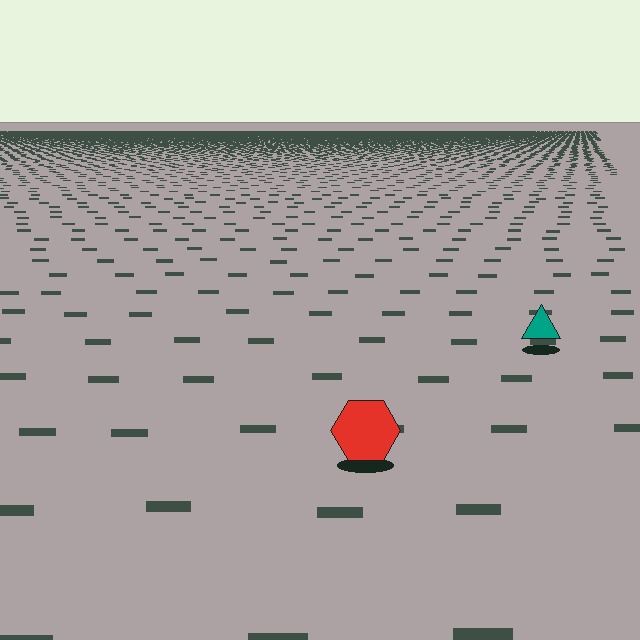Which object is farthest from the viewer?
The teal triangle is farthest from the viewer. It appears smaller and the ground texture around it is denser.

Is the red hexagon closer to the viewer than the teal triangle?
Yes. The red hexagon is closer — you can tell from the texture gradient: the ground texture is coarser near it.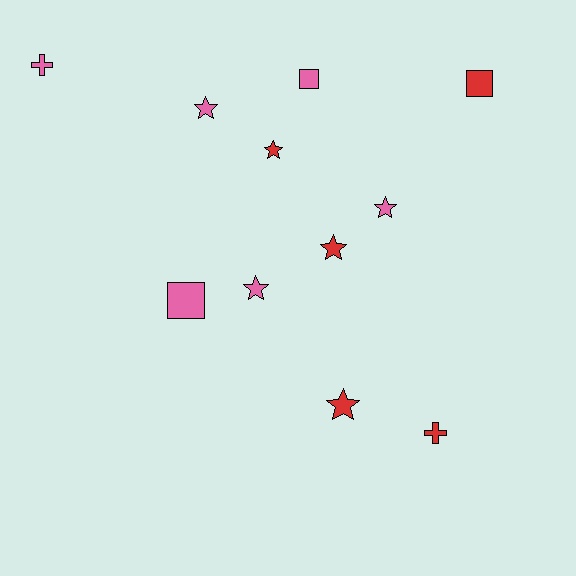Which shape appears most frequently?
Star, with 6 objects.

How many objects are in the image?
There are 11 objects.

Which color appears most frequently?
Pink, with 6 objects.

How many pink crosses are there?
There is 1 pink cross.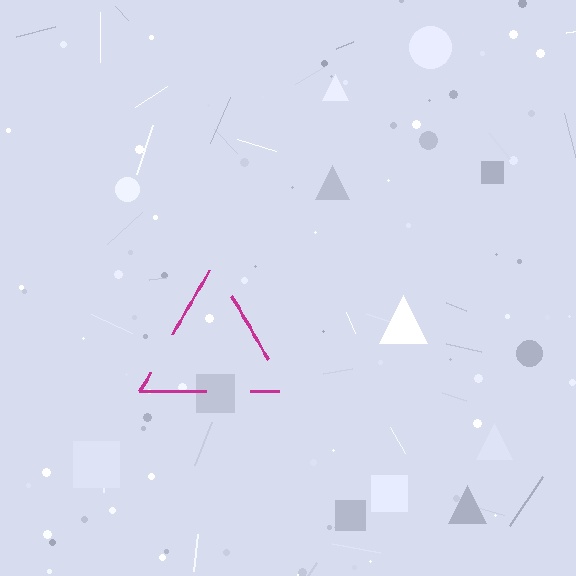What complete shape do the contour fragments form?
The contour fragments form a triangle.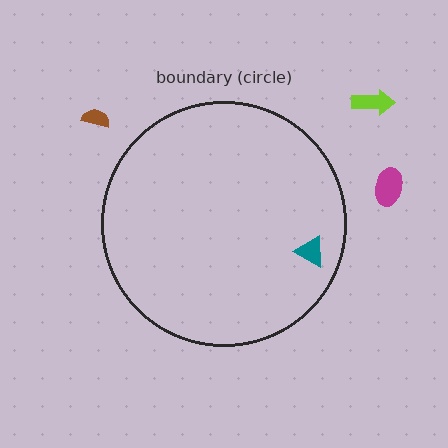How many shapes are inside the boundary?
1 inside, 3 outside.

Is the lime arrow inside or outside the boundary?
Outside.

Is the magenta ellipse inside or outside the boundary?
Outside.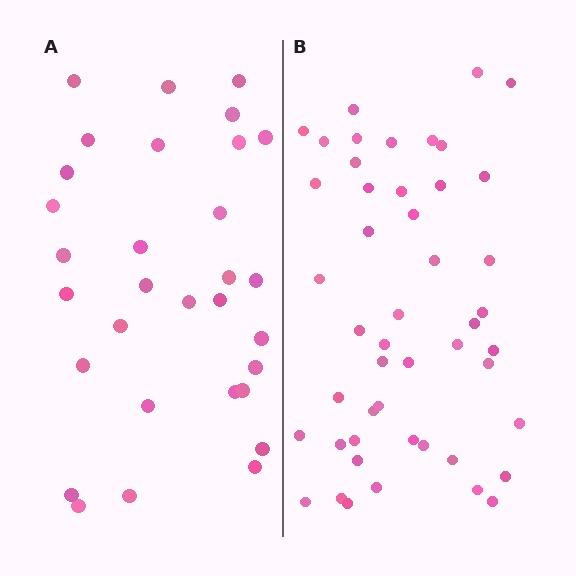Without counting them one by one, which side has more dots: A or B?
Region B (the right region) has more dots.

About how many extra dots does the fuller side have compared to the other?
Region B has approximately 15 more dots than region A.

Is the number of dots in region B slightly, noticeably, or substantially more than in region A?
Region B has substantially more. The ratio is roughly 1.5 to 1.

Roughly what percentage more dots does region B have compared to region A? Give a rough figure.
About 55% more.